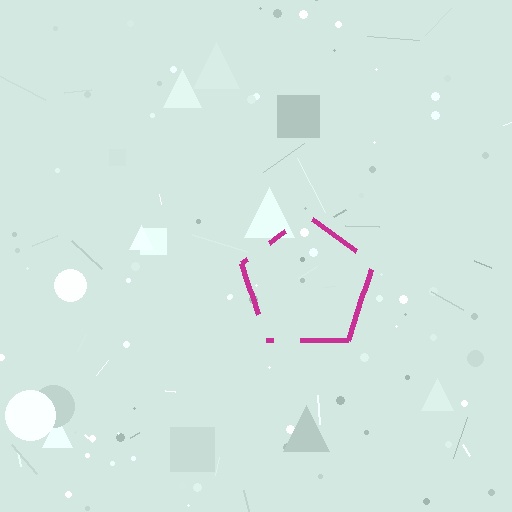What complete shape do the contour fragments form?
The contour fragments form a pentagon.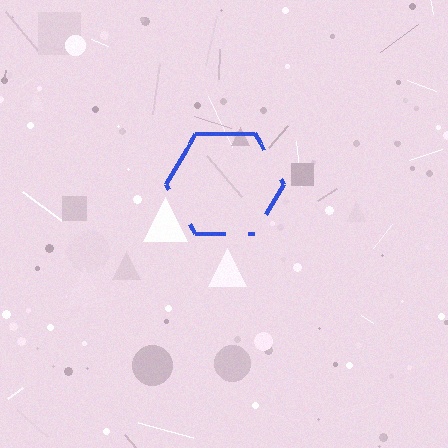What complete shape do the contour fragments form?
The contour fragments form a hexagon.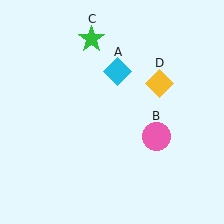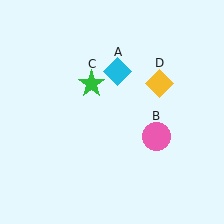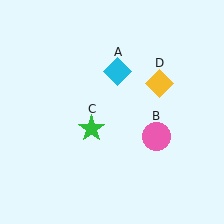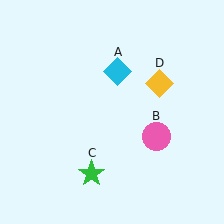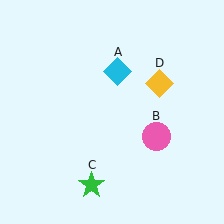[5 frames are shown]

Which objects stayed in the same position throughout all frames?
Cyan diamond (object A) and pink circle (object B) and yellow diamond (object D) remained stationary.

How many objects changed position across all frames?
1 object changed position: green star (object C).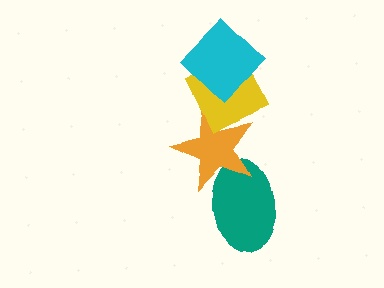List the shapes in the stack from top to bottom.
From top to bottom: the cyan diamond, the yellow diamond, the orange star, the teal ellipse.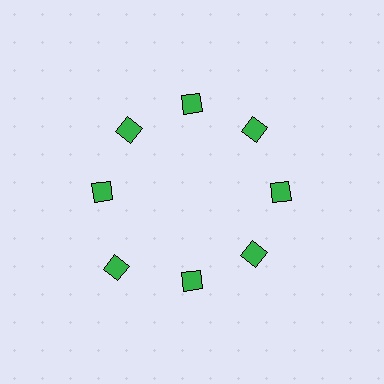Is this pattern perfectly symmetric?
No. The 8 green diamonds are arranged in a ring, but one element near the 8 o'clock position is pushed outward from the center, breaking the 8-fold rotational symmetry.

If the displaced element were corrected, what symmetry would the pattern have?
It would have 8-fold rotational symmetry — the pattern would map onto itself every 45 degrees.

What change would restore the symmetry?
The symmetry would be restored by moving it inward, back onto the ring so that all 8 diamonds sit at equal angles and equal distance from the center.